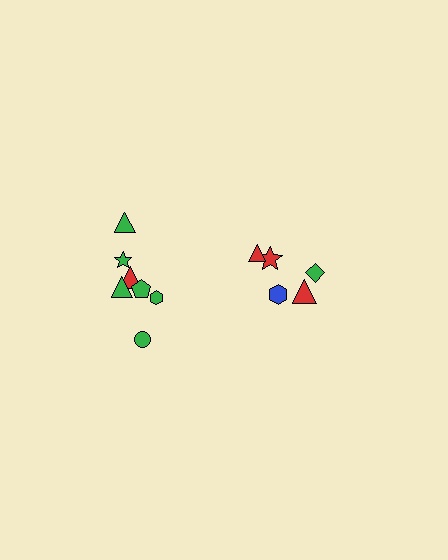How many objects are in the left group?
There are 7 objects.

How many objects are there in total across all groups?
There are 12 objects.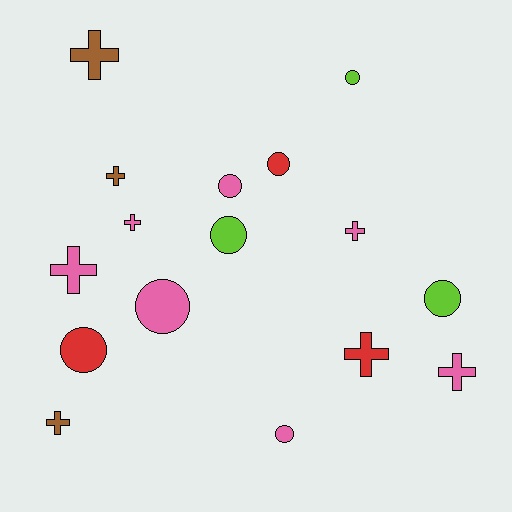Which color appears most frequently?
Pink, with 7 objects.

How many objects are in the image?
There are 16 objects.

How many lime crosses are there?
There are no lime crosses.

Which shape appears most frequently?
Circle, with 8 objects.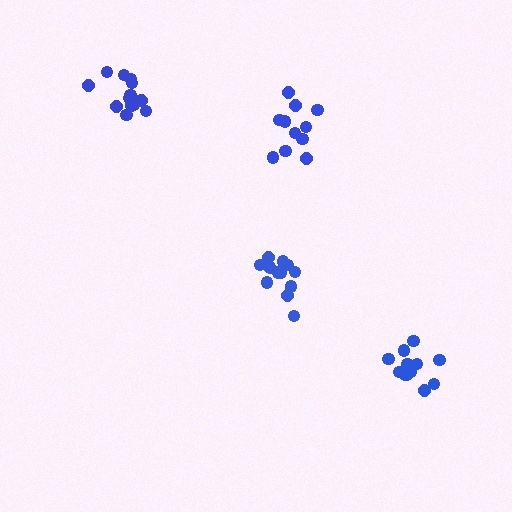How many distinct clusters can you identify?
There are 4 distinct clusters.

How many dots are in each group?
Group 1: 12 dots, Group 2: 13 dots, Group 3: 11 dots, Group 4: 14 dots (50 total).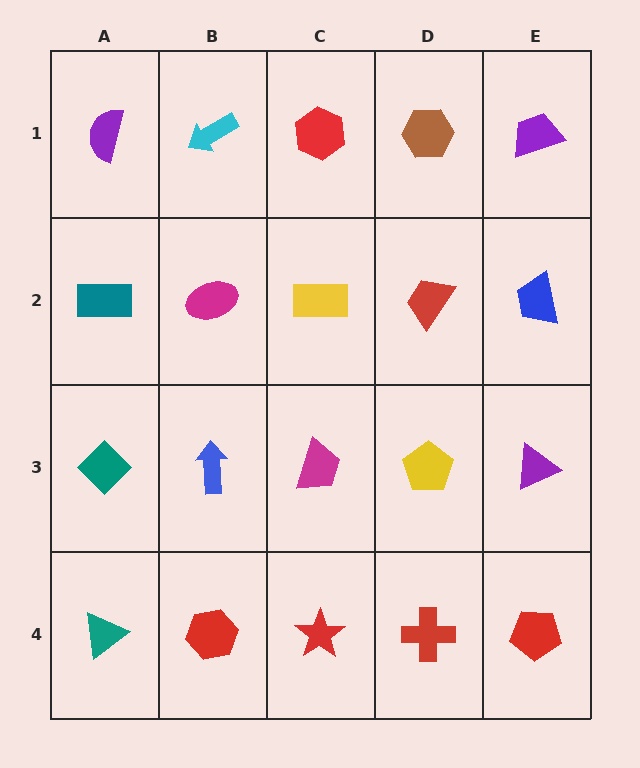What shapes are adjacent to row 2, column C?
A red hexagon (row 1, column C), a magenta trapezoid (row 3, column C), a magenta ellipse (row 2, column B), a red trapezoid (row 2, column D).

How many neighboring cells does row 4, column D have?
3.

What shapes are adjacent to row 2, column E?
A purple trapezoid (row 1, column E), a purple triangle (row 3, column E), a red trapezoid (row 2, column D).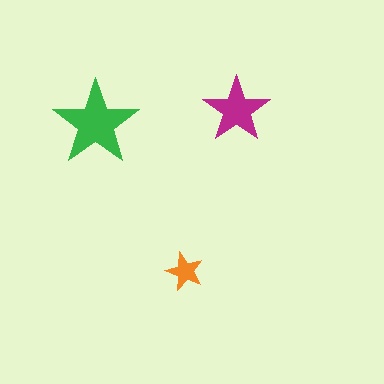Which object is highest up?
The magenta star is topmost.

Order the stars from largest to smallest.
the green one, the magenta one, the orange one.